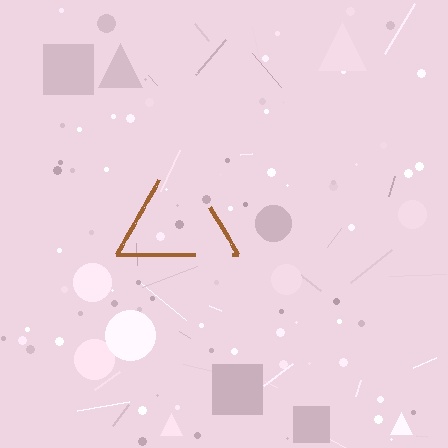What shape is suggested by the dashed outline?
The dashed outline suggests a triangle.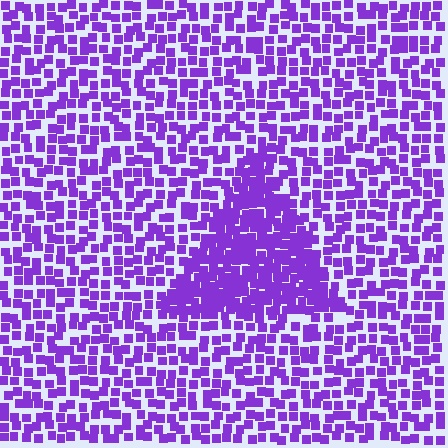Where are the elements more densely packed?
The elements are more densely packed inside the triangle boundary.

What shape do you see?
I see a triangle.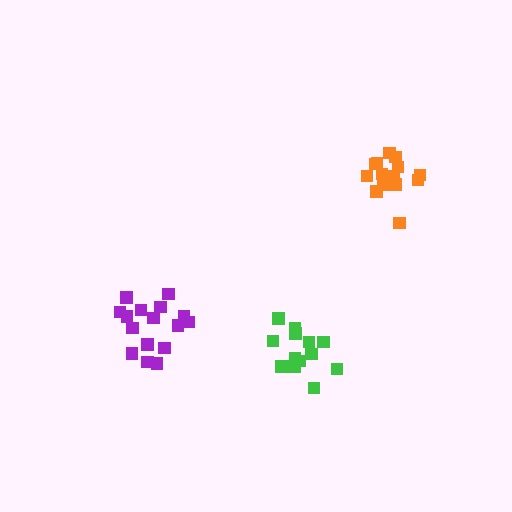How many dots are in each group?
Group 1: 17 dots, Group 2: 14 dots, Group 3: 14 dots (45 total).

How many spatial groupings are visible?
There are 3 spatial groupings.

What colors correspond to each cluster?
The clusters are colored: purple, orange, green.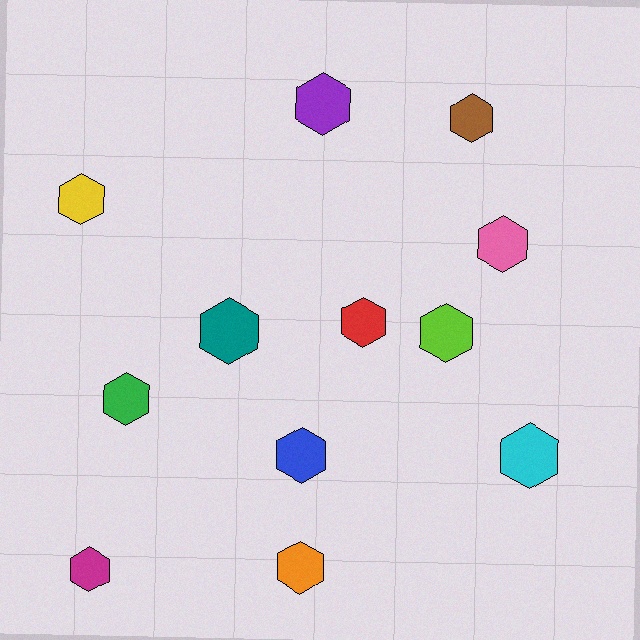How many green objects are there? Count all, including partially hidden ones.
There is 1 green object.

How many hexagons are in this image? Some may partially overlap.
There are 12 hexagons.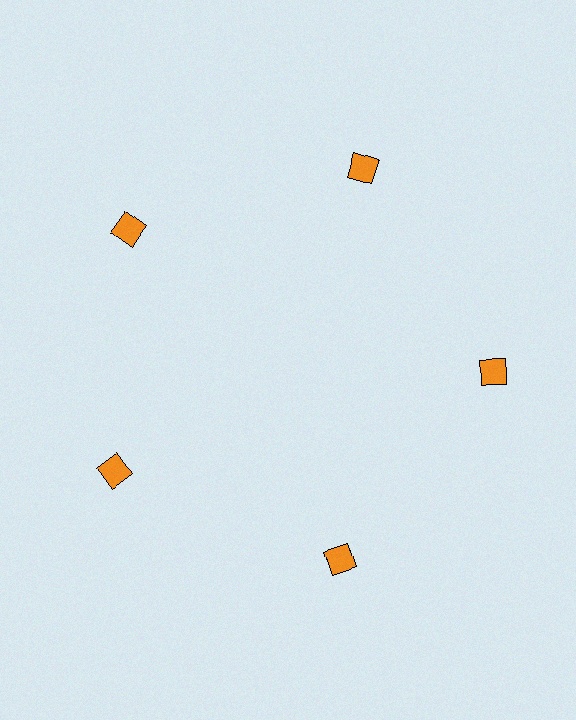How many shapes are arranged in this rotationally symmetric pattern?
There are 5 shapes, arranged in 5 groups of 1.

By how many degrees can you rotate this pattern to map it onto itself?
The pattern maps onto itself every 72 degrees of rotation.